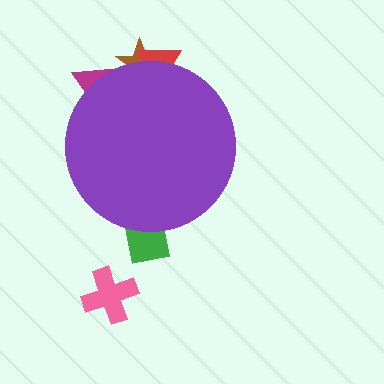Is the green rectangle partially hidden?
Yes, the green rectangle is partially hidden behind the purple circle.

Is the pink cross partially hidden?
No, the pink cross is fully visible.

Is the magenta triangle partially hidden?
Yes, the magenta triangle is partially hidden behind the purple circle.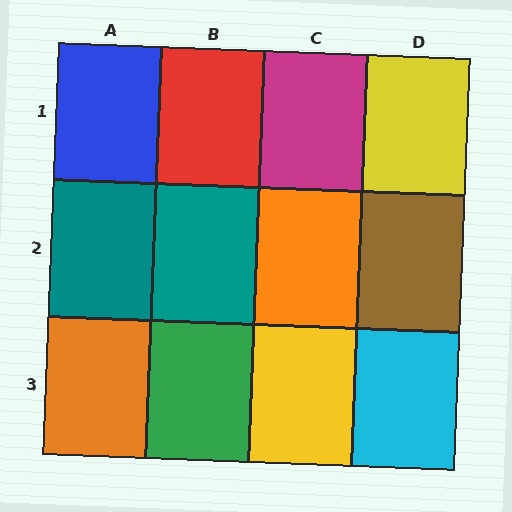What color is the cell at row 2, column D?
Brown.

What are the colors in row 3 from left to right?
Orange, green, yellow, cyan.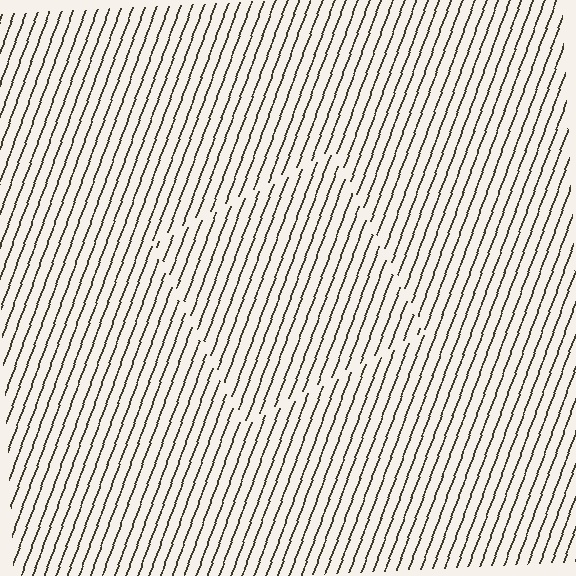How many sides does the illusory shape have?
4 sides — the line-ends trace a square.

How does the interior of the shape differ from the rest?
The interior of the shape contains the same grating, shifted by half a period — the contour is defined by the phase discontinuity where line-ends from the inner and outer gratings abut.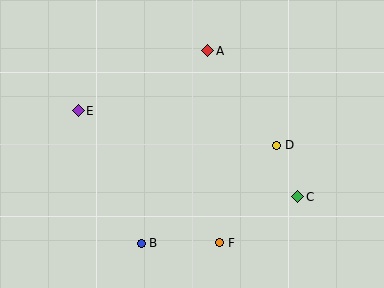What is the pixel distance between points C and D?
The distance between C and D is 56 pixels.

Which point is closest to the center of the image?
Point D at (277, 145) is closest to the center.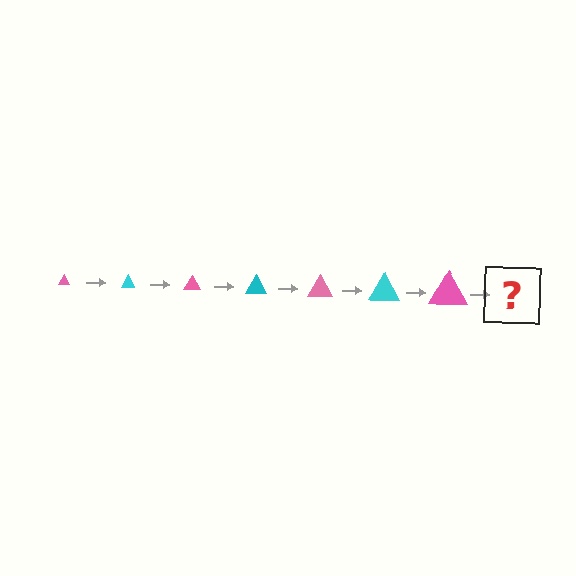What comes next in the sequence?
The next element should be a cyan triangle, larger than the previous one.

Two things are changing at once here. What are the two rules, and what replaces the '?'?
The two rules are that the triangle grows larger each step and the color cycles through pink and cyan. The '?' should be a cyan triangle, larger than the previous one.